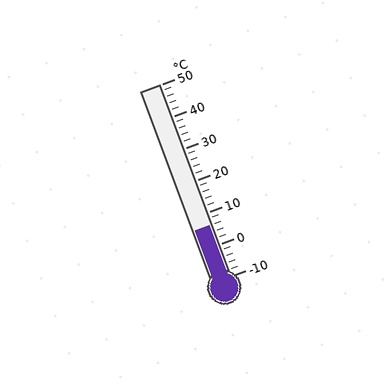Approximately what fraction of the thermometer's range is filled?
The thermometer is filled to approximately 25% of its range.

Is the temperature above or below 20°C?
The temperature is below 20°C.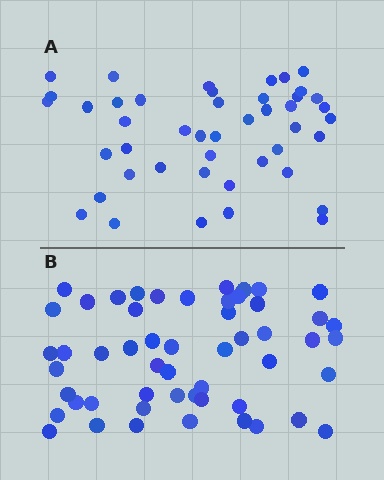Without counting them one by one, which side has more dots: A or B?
Region B (the bottom region) has more dots.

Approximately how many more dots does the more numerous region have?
Region B has roughly 8 or so more dots than region A.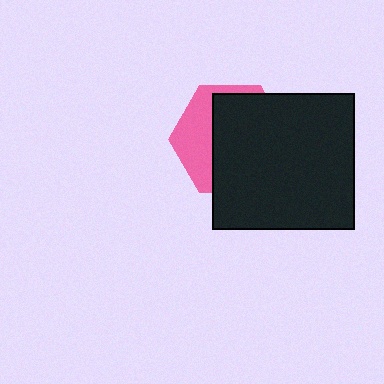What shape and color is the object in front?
The object in front is a black rectangle.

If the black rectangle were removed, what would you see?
You would see the complete pink hexagon.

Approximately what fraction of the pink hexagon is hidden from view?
Roughly 66% of the pink hexagon is hidden behind the black rectangle.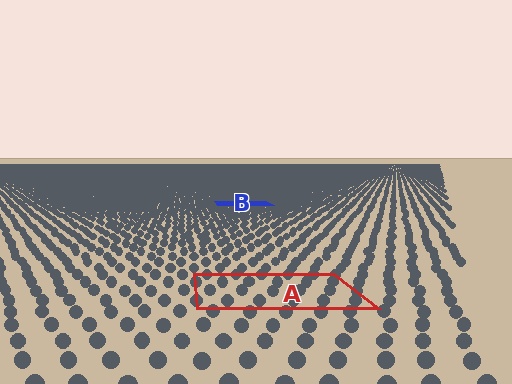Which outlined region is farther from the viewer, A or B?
Region B is farther from the viewer — the texture elements inside it appear smaller and more densely packed.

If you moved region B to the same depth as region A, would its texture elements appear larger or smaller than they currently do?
They would appear larger. At a closer depth, the same texture elements are projected at a bigger on-screen size.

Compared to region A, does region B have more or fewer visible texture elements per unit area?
Region B has more texture elements per unit area — they are packed more densely because it is farther away.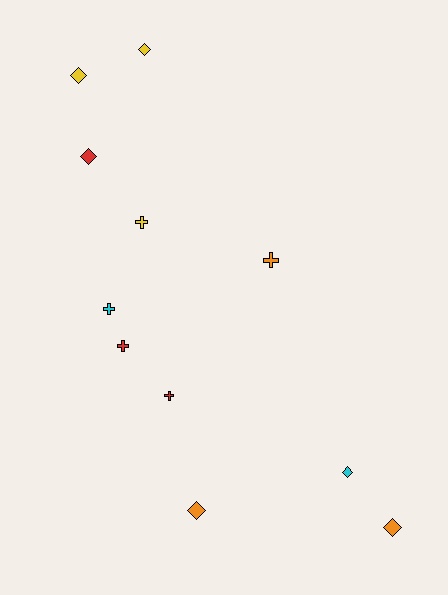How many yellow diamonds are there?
There are 2 yellow diamonds.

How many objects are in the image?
There are 11 objects.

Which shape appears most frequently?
Diamond, with 6 objects.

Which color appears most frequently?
Orange, with 3 objects.